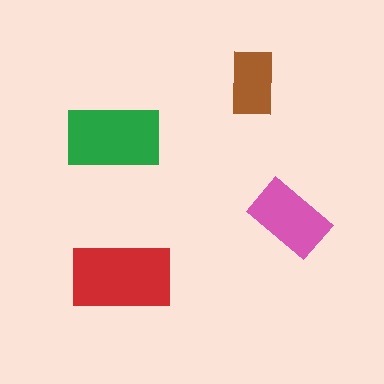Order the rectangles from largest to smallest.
the red one, the green one, the pink one, the brown one.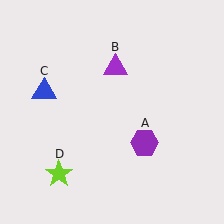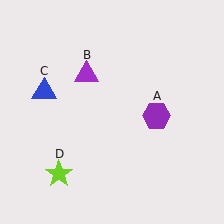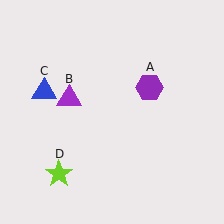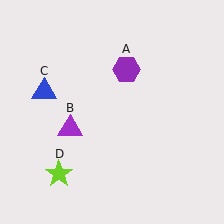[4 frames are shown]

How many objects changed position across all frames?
2 objects changed position: purple hexagon (object A), purple triangle (object B).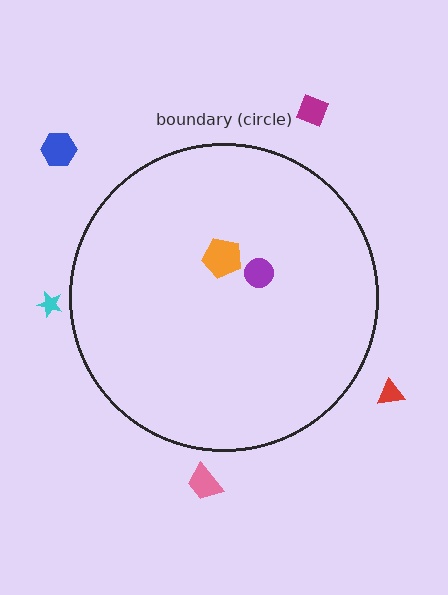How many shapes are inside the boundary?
2 inside, 5 outside.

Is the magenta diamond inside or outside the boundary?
Outside.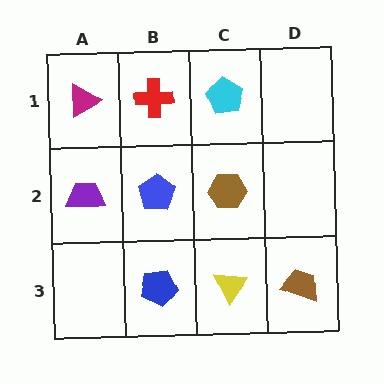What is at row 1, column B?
A red cross.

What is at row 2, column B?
A blue pentagon.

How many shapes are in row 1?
3 shapes.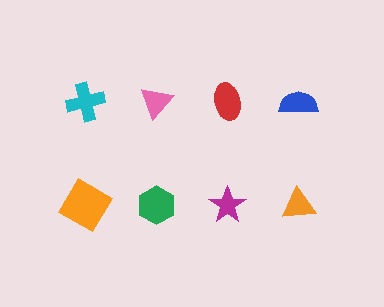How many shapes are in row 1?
4 shapes.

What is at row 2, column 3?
A magenta star.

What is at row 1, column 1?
A cyan cross.